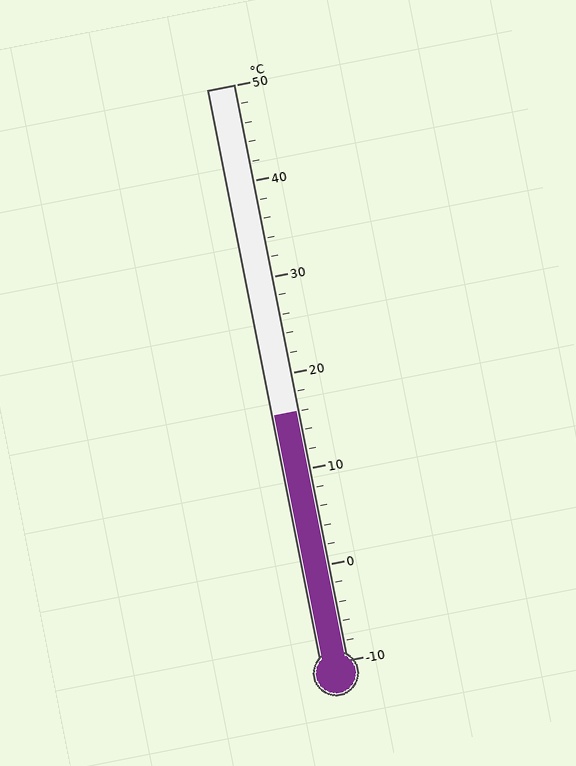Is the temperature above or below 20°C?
The temperature is below 20°C.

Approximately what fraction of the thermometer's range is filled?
The thermometer is filled to approximately 45% of its range.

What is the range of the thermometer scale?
The thermometer scale ranges from -10°C to 50°C.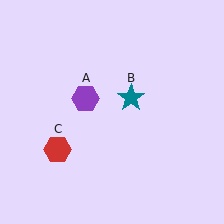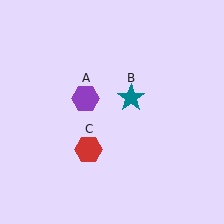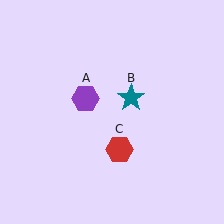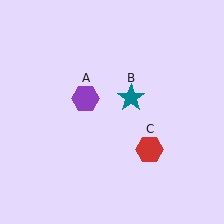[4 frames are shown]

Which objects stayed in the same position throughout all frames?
Purple hexagon (object A) and teal star (object B) remained stationary.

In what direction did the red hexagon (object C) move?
The red hexagon (object C) moved right.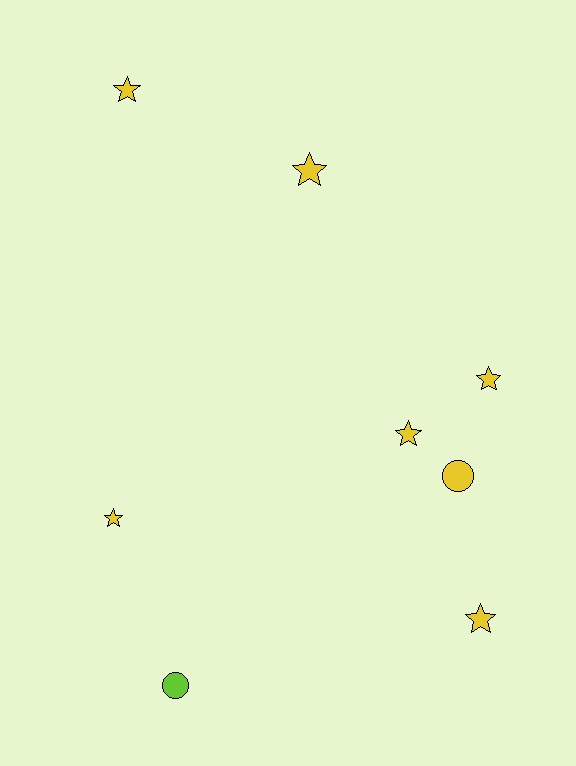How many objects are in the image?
There are 8 objects.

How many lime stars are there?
There are no lime stars.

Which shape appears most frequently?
Star, with 6 objects.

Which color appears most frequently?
Yellow, with 7 objects.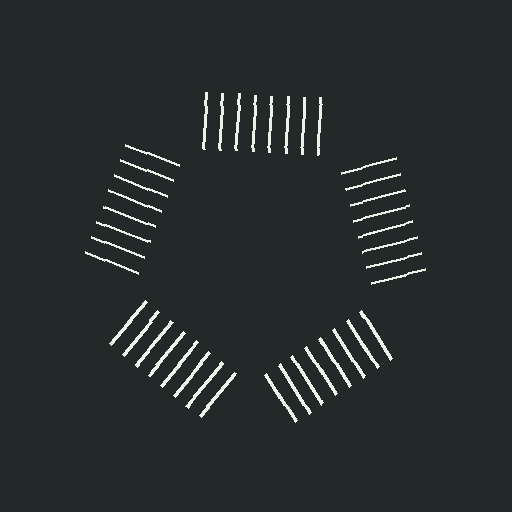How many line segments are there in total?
40 — 8 along each of the 5 edges.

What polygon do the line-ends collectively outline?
An illusory pentagon — the line segments terminate on its edges but no continuous stroke is drawn.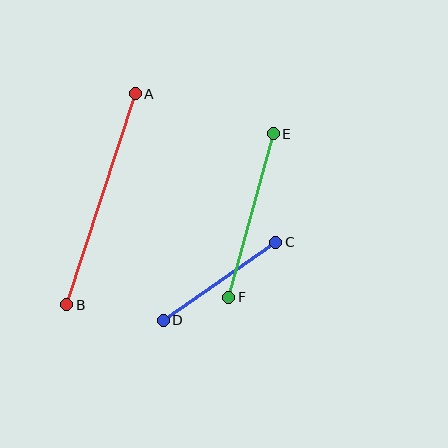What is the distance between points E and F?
The distance is approximately 170 pixels.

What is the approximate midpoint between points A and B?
The midpoint is at approximately (101, 199) pixels.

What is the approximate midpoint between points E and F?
The midpoint is at approximately (251, 216) pixels.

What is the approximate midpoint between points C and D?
The midpoint is at approximately (219, 281) pixels.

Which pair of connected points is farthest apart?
Points A and B are farthest apart.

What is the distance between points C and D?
The distance is approximately 137 pixels.